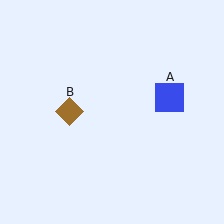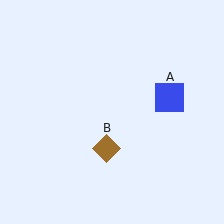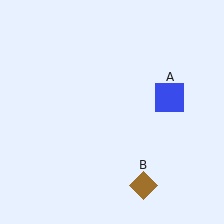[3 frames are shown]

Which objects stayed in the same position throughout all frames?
Blue square (object A) remained stationary.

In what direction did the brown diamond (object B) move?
The brown diamond (object B) moved down and to the right.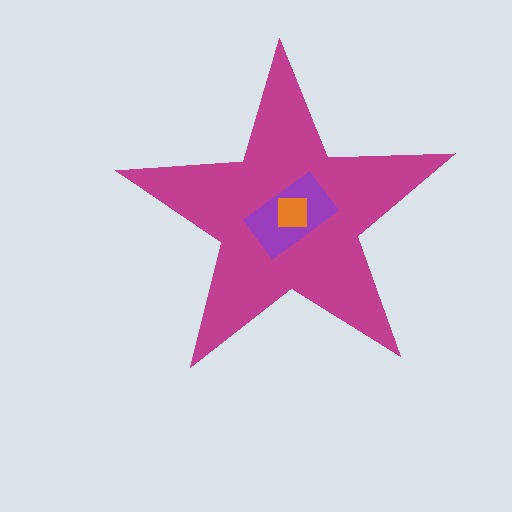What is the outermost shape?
The magenta star.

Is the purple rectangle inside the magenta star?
Yes.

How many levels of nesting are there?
3.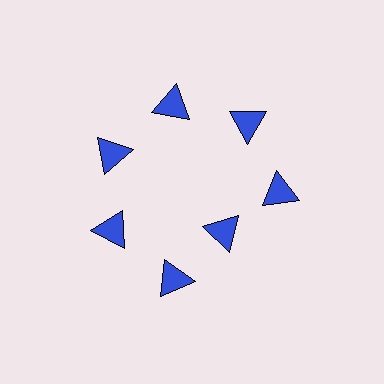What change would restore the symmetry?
The symmetry would be restored by moving it outward, back onto the ring so that all 7 triangles sit at equal angles and equal distance from the center.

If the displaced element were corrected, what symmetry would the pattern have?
It would have 7-fold rotational symmetry — the pattern would map onto itself every 51 degrees.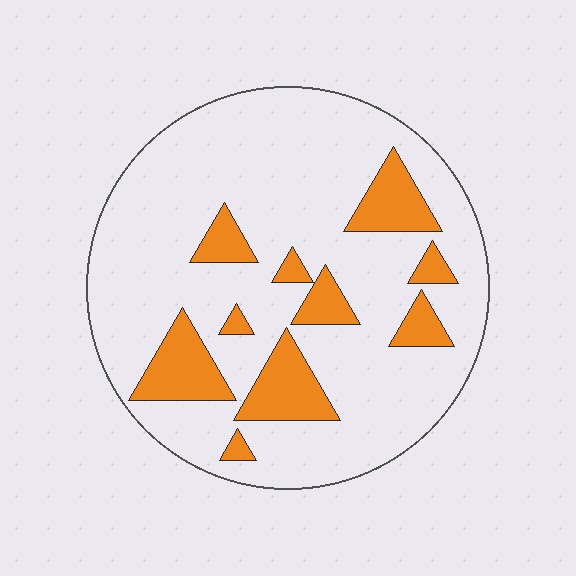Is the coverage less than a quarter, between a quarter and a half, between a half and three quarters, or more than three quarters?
Less than a quarter.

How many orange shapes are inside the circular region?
10.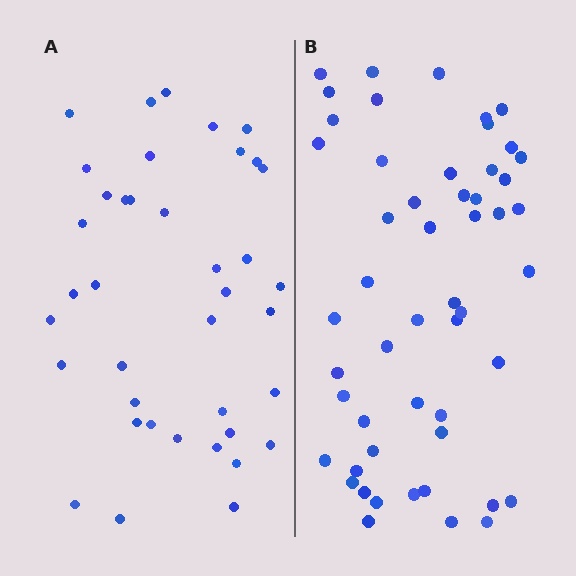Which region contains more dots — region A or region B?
Region B (the right region) has more dots.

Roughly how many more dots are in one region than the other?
Region B has approximately 15 more dots than region A.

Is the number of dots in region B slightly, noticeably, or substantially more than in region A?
Region B has noticeably more, but not dramatically so. The ratio is roughly 1.3 to 1.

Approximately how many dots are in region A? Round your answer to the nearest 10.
About 40 dots. (The exact count is 39, which rounds to 40.)